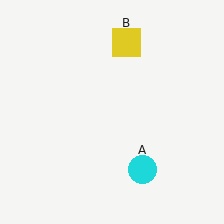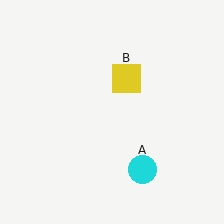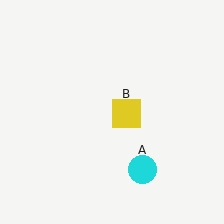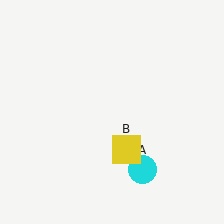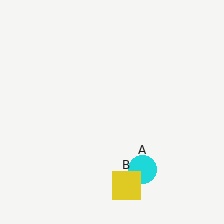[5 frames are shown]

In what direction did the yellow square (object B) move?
The yellow square (object B) moved down.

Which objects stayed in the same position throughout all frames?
Cyan circle (object A) remained stationary.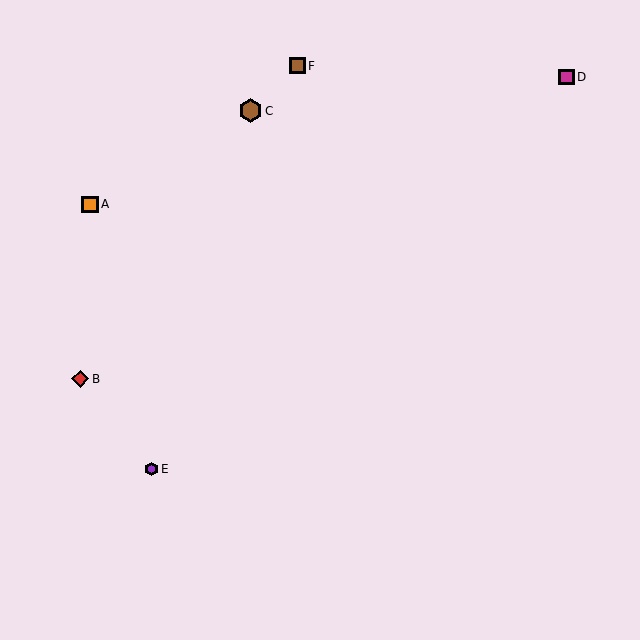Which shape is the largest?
The brown hexagon (labeled C) is the largest.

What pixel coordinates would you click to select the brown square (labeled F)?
Click at (297, 66) to select the brown square F.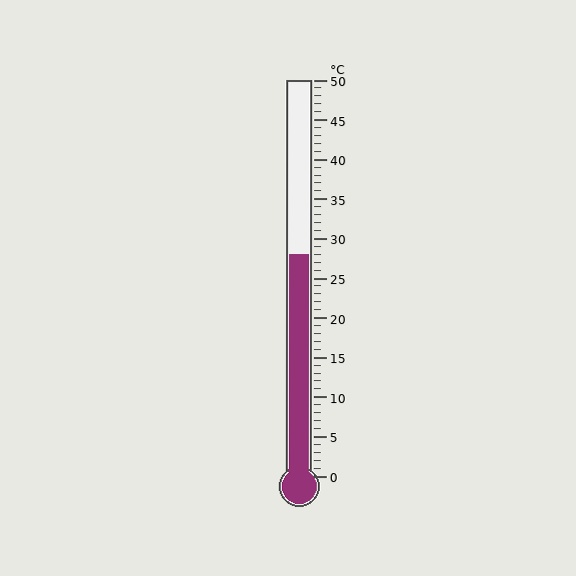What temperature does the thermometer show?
The thermometer shows approximately 28°C.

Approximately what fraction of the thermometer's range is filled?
The thermometer is filled to approximately 55% of its range.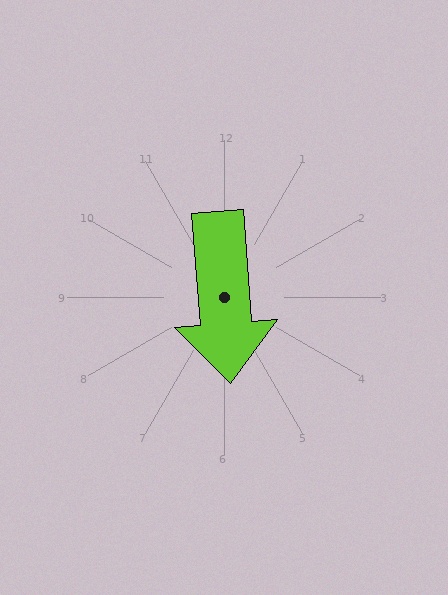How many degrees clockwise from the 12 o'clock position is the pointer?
Approximately 176 degrees.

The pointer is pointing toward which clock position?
Roughly 6 o'clock.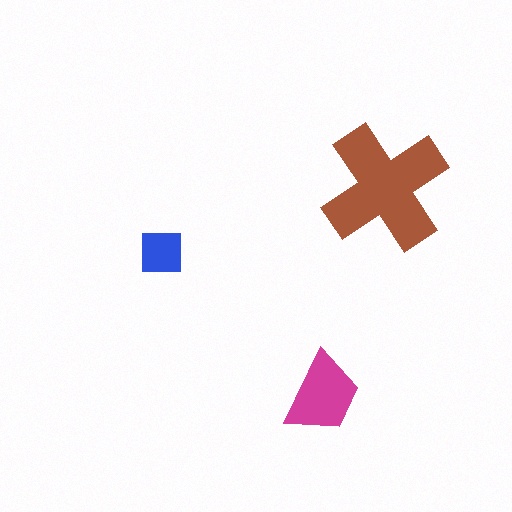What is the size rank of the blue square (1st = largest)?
3rd.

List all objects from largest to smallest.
The brown cross, the magenta trapezoid, the blue square.